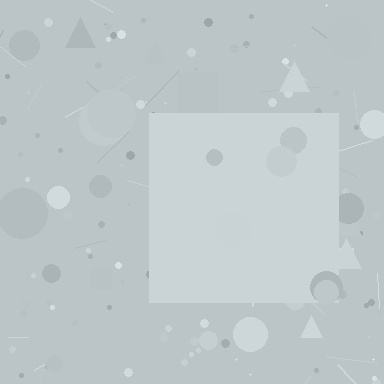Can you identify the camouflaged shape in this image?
The camouflaged shape is a square.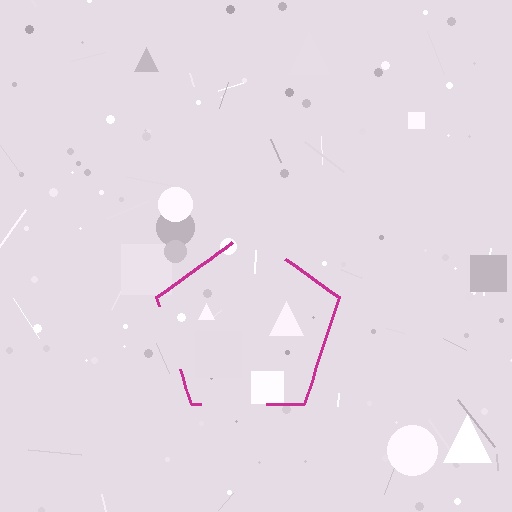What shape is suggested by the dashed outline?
The dashed outline suggests a pentagon.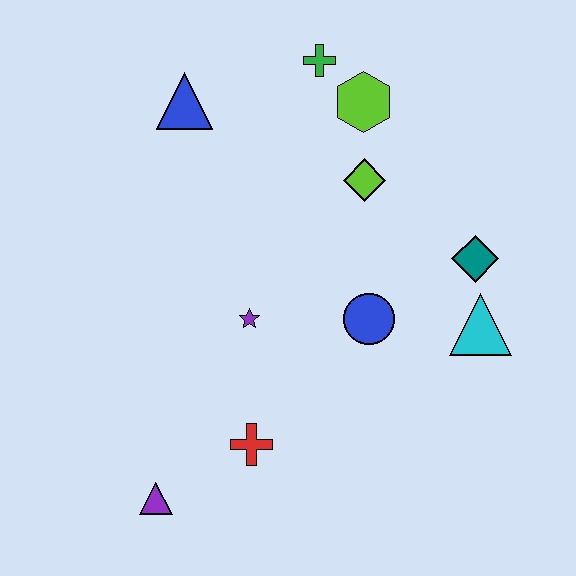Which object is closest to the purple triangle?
The red cross is closest to the purple triangle.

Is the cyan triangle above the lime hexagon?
No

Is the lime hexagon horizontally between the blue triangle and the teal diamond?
Yes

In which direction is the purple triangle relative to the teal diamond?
The purple triangle is to the left of the teal diamond.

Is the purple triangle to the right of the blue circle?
No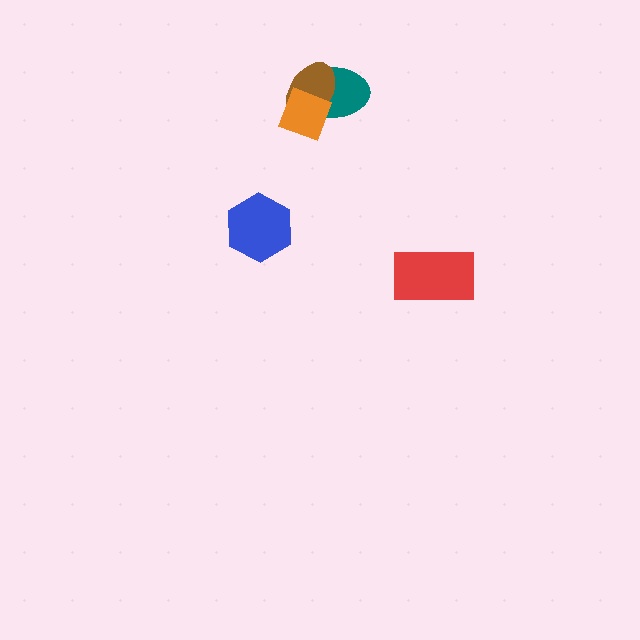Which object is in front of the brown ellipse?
The orange diamond is in front of the brown ellipse.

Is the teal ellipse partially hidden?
Yes, it is partially covered by another shape.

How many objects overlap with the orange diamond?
2 objects overlap with the orange diamond.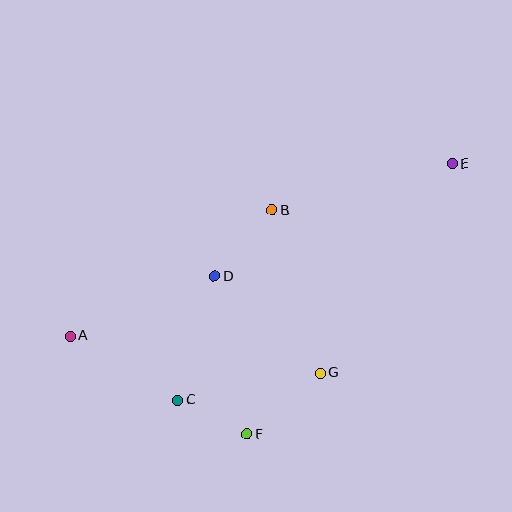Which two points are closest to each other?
Points C and F are closest to each other.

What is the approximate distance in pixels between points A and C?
The distance between A and C is approximately 126 pixels.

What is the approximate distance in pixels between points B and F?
The distance between B and F is approximately 226 pixels.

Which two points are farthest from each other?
Points A and E are farthest from each other.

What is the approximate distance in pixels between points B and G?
The distance between B and G is approximately 170 pixels.